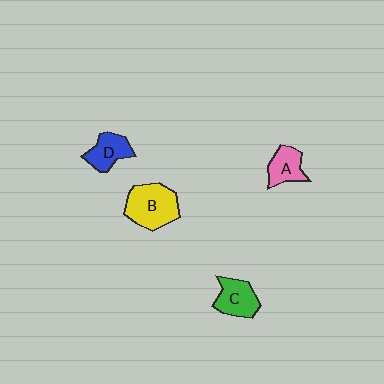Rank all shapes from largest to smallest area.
From largest to smallest: B (yellow), C (green), D (blue), A (pink).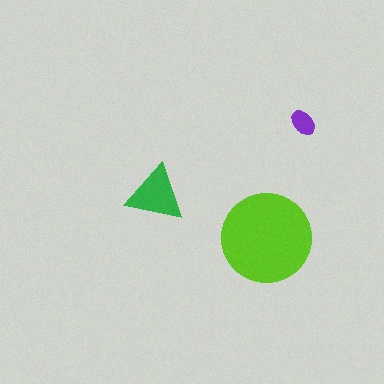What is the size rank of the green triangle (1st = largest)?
2nd.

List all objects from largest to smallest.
The lime circle, the green triangle, the purple ellipse.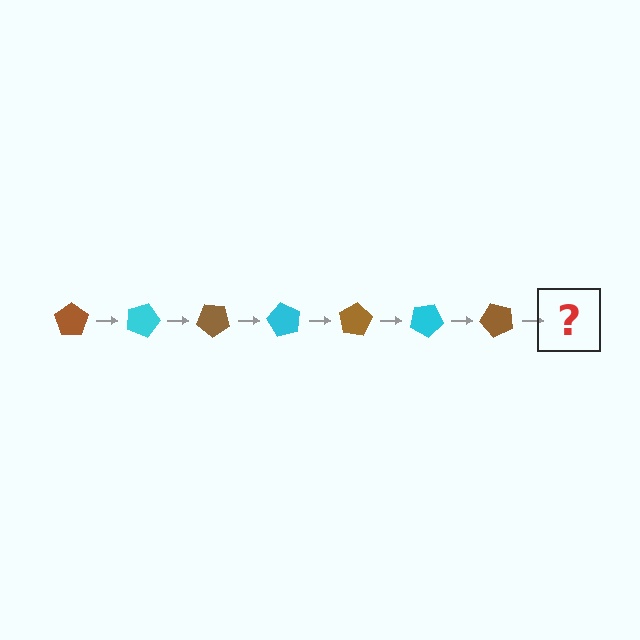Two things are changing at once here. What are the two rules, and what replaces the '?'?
The two rules are that it rotates 20 degrees each step and the color cycles through brown and cyan. The '?' should be a cyan pentagon, rotated 140 degrees from the start.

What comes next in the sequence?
The next element should be a cyan pentagon, rotated 140 degrees from the start.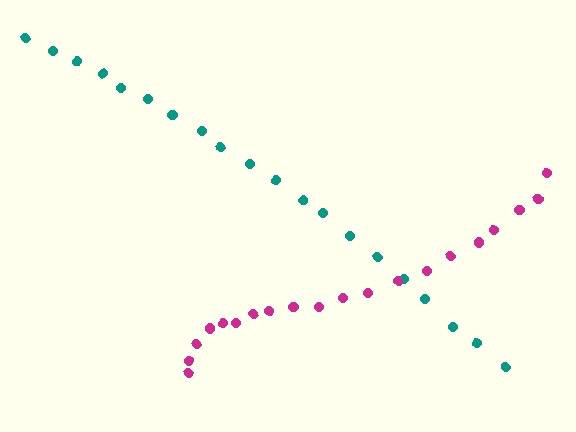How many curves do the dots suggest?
There are 2 distinct paths.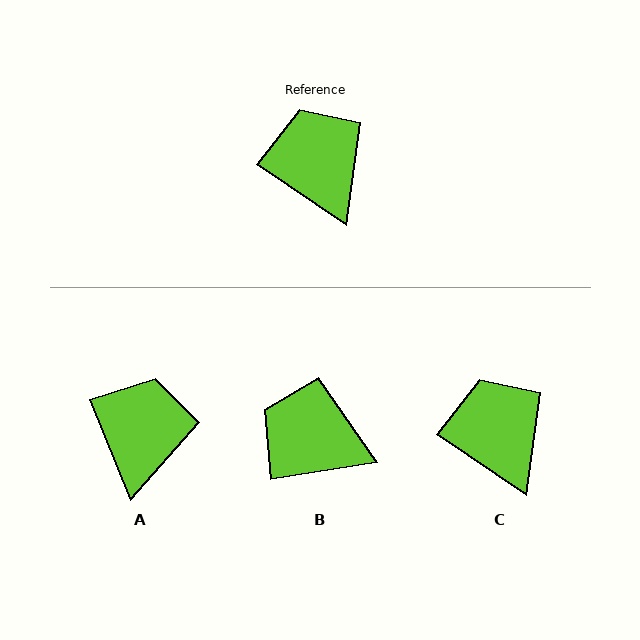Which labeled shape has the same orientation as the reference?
C.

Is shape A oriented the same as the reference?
No, it is off by about 34 degrees.